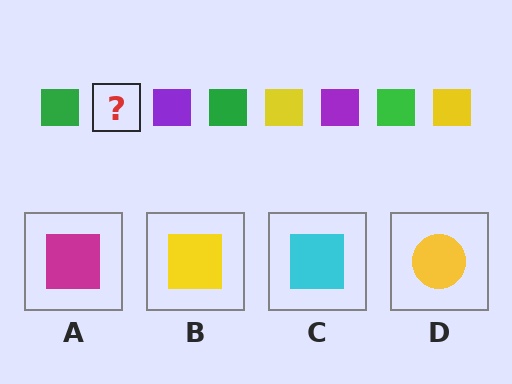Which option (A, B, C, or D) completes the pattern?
B.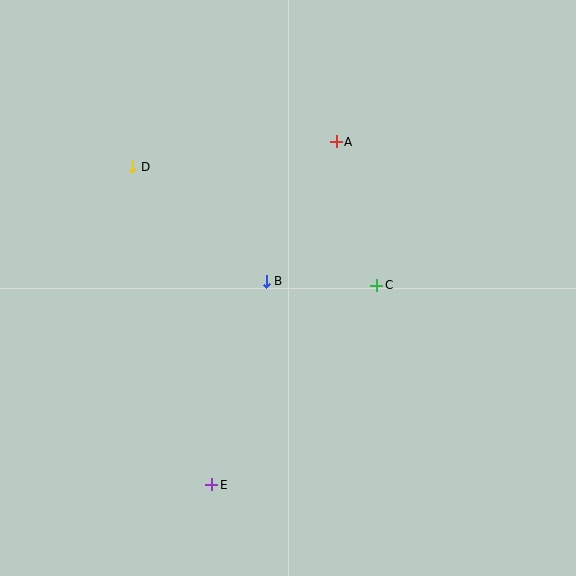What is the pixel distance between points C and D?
The distance between C and D is 271 pixels.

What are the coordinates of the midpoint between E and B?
The midpoint between E and B is at (239, 383).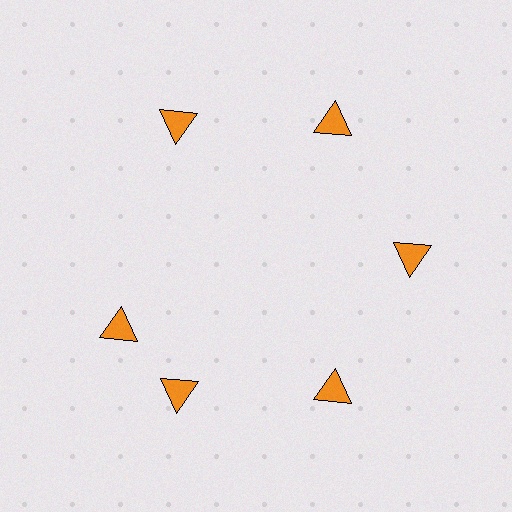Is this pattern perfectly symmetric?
No. The 6 orange triangles are arranged in a ring, but one element near the 9 o'clock position is rotated out of alignment along the ring, breaking the 6-fold rotational symmetry.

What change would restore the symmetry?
The symmetry would be restored by rotating it back into even spacing with its neighbors so that all 6 triangles sit at equal angles and equal distance from the center.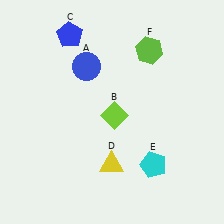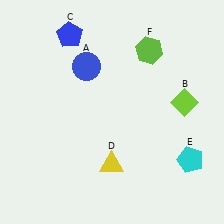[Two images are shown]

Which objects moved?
The objects that moved are: the lime diamond (B), the cyan pentagon (E).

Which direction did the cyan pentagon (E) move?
The cyan pentagon (E) moved right.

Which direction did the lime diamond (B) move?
The lime diamond (B) moved right.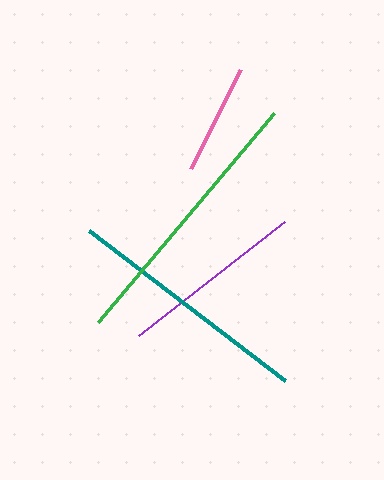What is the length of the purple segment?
The purple segment is approximately 185 pixels long.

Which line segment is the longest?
The green line is the longest at approximately 273 pixels.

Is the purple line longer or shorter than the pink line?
The purple line is longer than the pink line.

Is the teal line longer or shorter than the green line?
The green line is longer than the teal line.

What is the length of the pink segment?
The pink segment is approximately 111 pixels long.